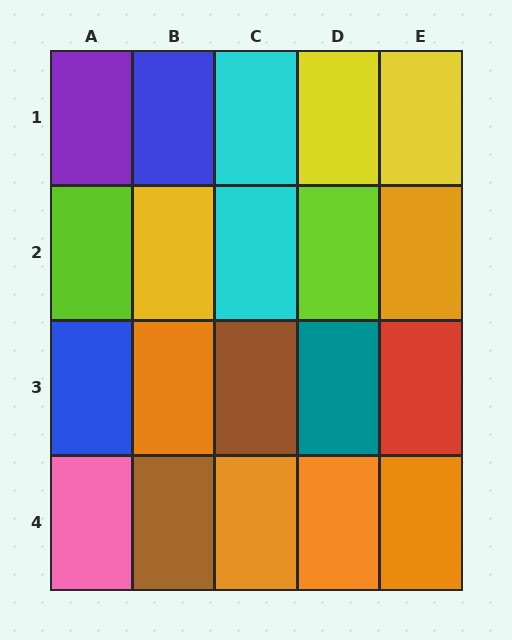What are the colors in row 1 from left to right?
Purple, blue, cyan, yellow, yellow.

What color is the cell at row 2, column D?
Lime.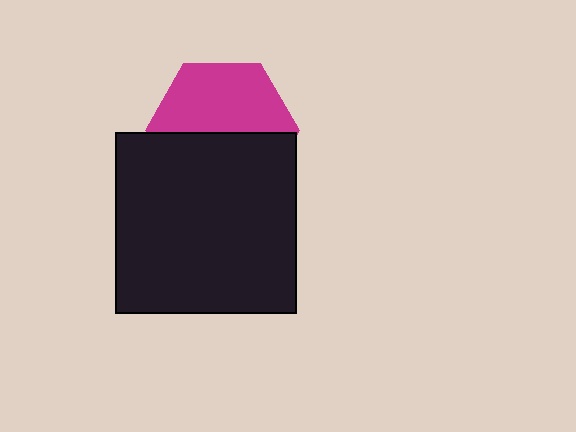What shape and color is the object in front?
The object in front is a black square.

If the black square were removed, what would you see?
You would see the complete magenta hexagon.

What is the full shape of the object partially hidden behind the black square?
The partially hidden object is a magenta hexagon.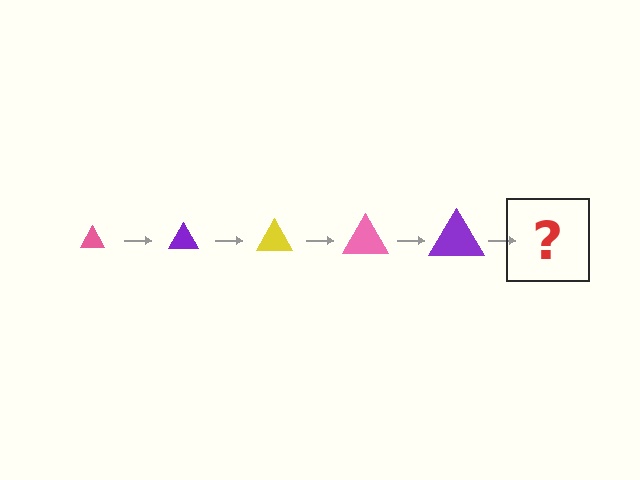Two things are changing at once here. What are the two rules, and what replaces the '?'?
The two rules are that the triangle grows larger each step and the color cycles through pink, purple, and yellow. The '?' should be a yellow triangle, larger than the previous one.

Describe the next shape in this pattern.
It should be a yellow triangle, larger than the previous one.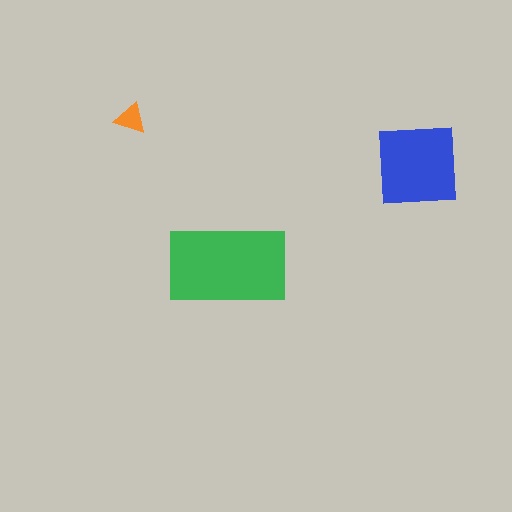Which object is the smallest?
The orange triangle.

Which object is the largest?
The green rectangle.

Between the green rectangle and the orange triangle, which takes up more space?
The green rectangle.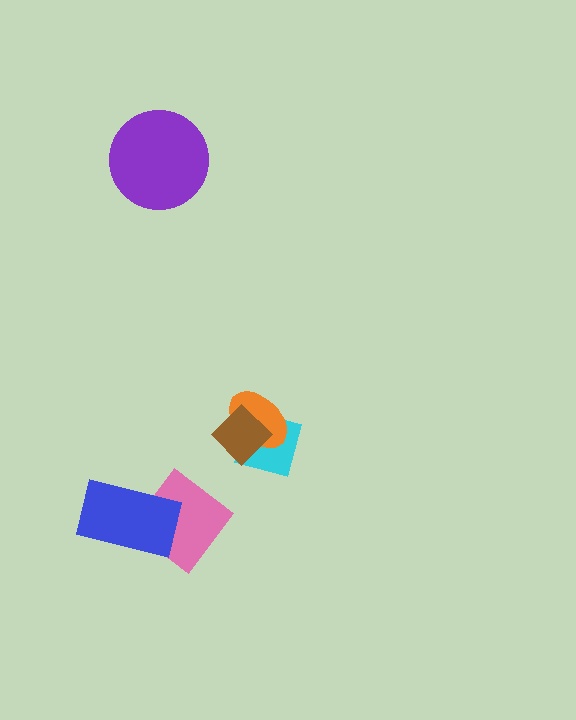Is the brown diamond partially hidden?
No, no other shape covers it.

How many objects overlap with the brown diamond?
2 objects overlap with the brown diamond.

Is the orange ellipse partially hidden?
Yes, it is partially covered by another shape.